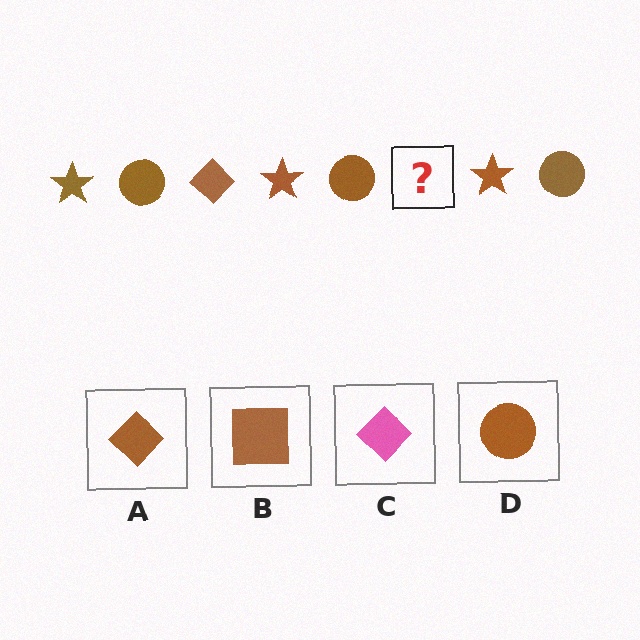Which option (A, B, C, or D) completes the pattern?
A.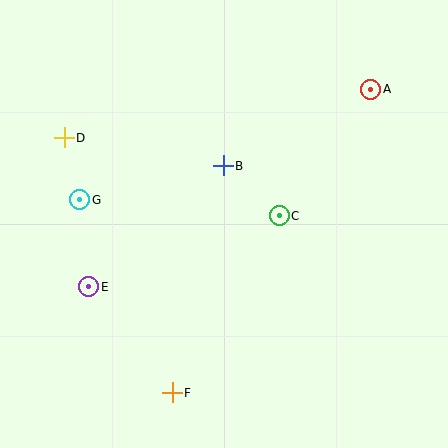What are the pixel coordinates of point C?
Point C is at (279, 216).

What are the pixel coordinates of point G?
Point G is at (80, 200).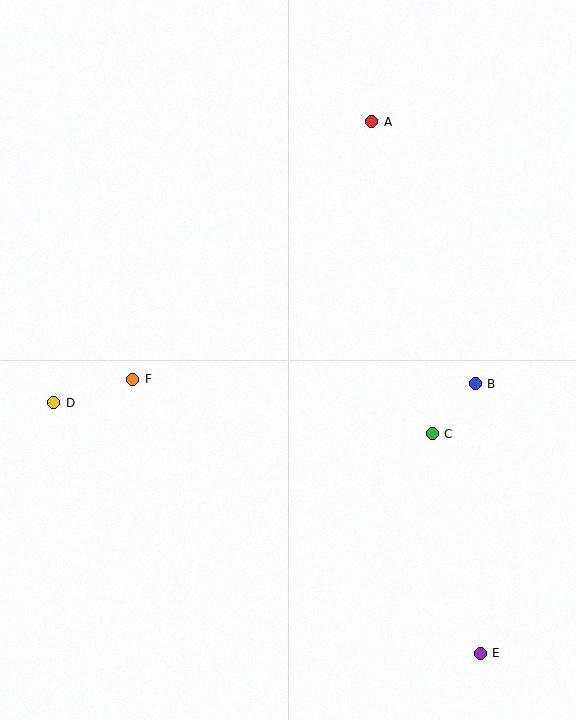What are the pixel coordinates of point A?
Point A is at (372, 122).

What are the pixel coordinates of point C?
Point C is at (432, 434).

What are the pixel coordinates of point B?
Point B is at (475, 384).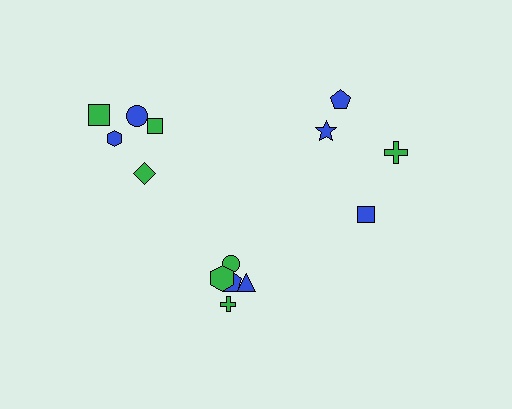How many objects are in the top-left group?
There are 6 objects.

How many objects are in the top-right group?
There are 4 objects.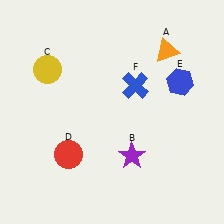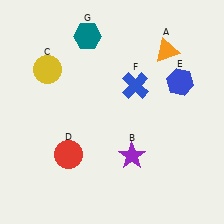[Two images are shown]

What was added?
A teal hexagon (G) was added in Image 2.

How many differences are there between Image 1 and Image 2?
There is 1 difference between the two images.